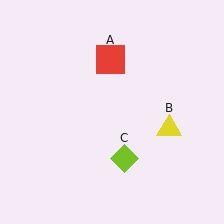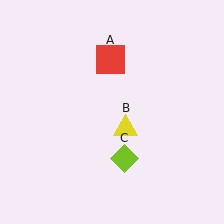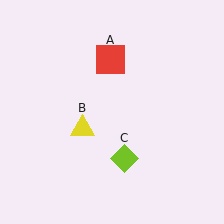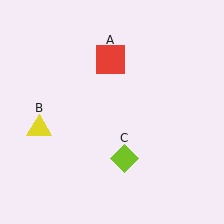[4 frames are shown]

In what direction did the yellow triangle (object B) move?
The yellow triangle (object B) moved left.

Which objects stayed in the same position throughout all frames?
Red square (object A) and lime diamond (object C) remained stationary.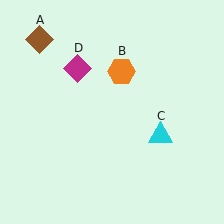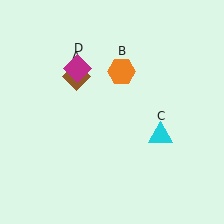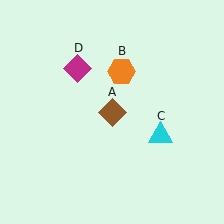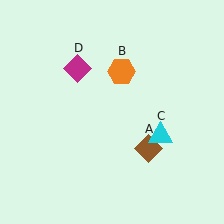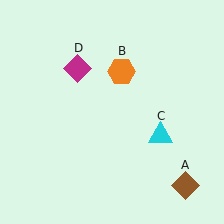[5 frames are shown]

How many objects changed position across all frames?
1 object changed position: brown diamond (object A).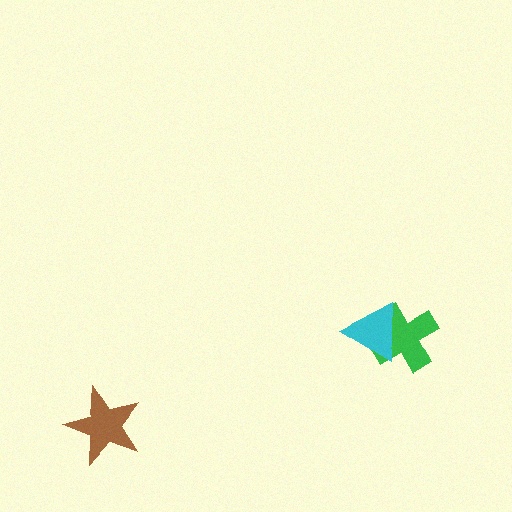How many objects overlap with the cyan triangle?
1 object overlaps with the cyan triangle.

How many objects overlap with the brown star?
0 objects overlap with the brown star.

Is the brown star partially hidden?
No, no other shape covers it.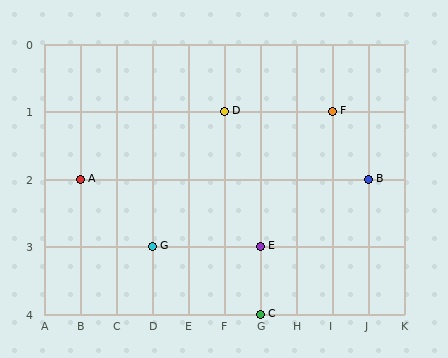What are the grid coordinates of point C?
Point C is at grid coordinates (G, 4).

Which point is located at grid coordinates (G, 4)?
Point C is at (G, 4).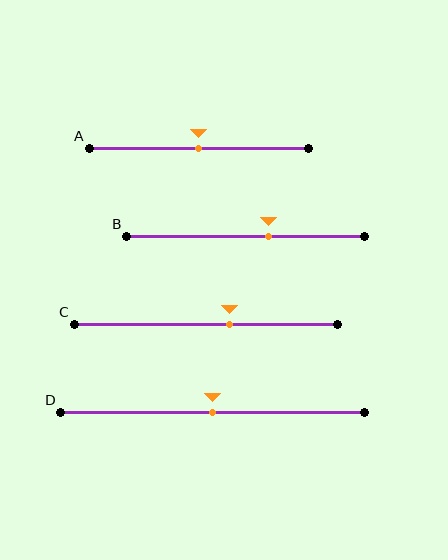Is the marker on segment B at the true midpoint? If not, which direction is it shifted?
No, the marker on segment B is shifted to the right by about 10% of the segment length.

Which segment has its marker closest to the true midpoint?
Segment A has its marker closest to the true midpoint.